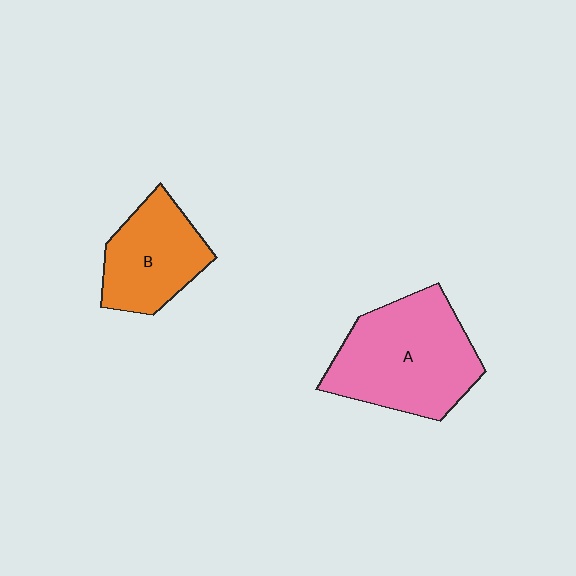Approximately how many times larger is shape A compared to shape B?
Approximately 1.5 times.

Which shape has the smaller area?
Shape B (orange).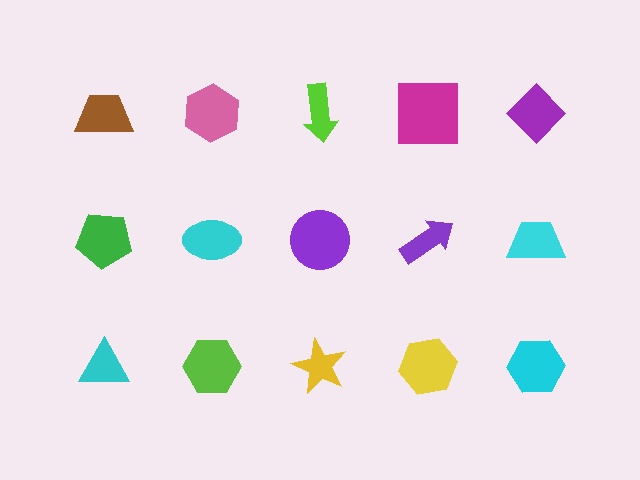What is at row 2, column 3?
A purple circle.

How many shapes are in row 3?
5 shapes.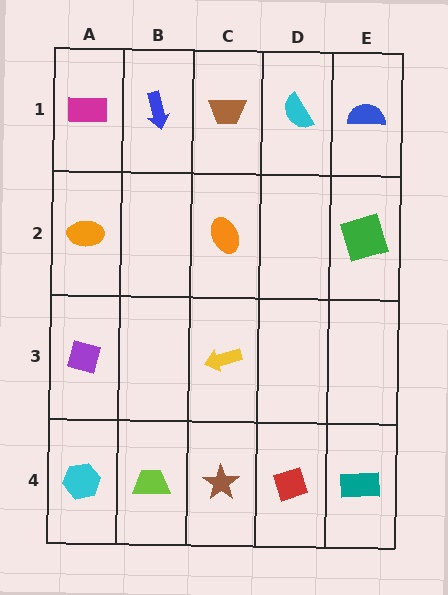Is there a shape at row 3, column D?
No, that cell is empty.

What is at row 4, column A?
A cyan hexagon.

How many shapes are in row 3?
2 shapes.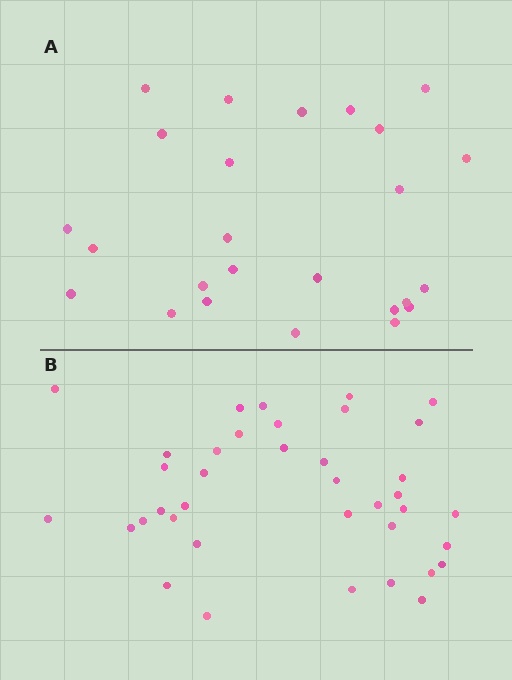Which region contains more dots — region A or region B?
Region B (the bottom region) has more dots.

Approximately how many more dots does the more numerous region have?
Region B has approximately 15 more dots than region A.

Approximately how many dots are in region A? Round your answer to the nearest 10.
About 20 dots. (The exact count is 25, which rounds to 20.)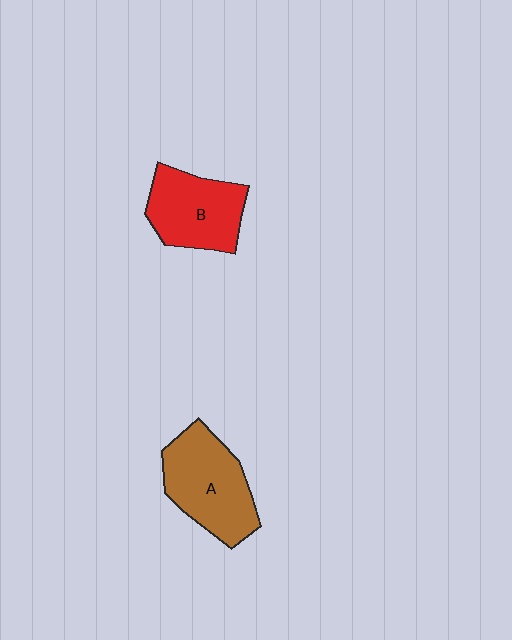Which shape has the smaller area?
Shape B (red).